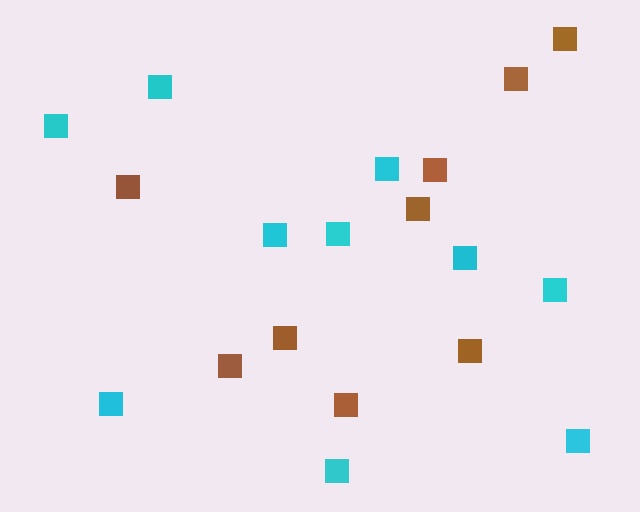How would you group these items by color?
There are 2 groups: one group of brown squares (9) and one group of cyan squares (10).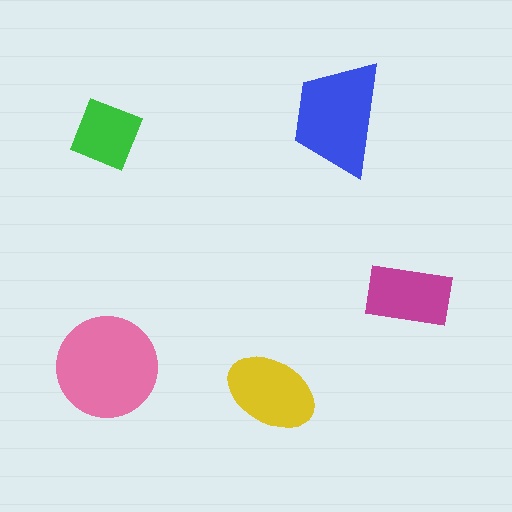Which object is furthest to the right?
The magenta rectangle is rightmost.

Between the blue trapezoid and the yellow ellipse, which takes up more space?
The blue trapezoid.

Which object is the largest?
The pink circle.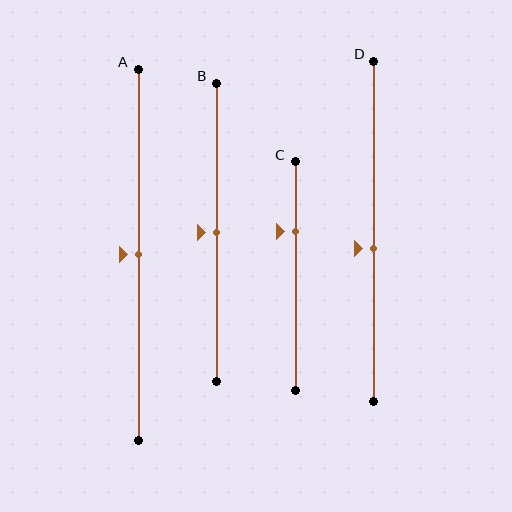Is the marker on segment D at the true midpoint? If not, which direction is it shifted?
No, the marker on segment D is shifted downward by about 5% of the segment length.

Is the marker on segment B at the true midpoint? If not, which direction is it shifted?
Yes, the marker on segment B is at the true midpoint.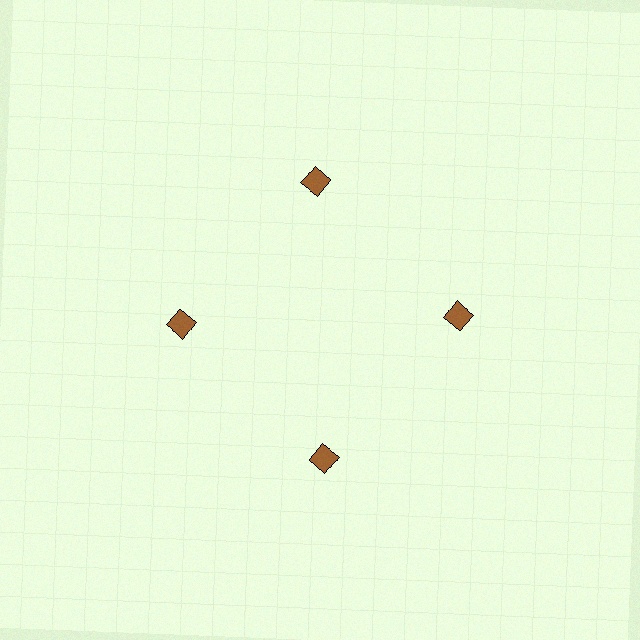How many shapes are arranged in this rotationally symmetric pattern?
There are 4 shapes, arranged in 4 groups of 1.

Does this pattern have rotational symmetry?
Yes, this pattern has 4-fold rotational symmetry. It looks the same after rotating 90 degrees around the center.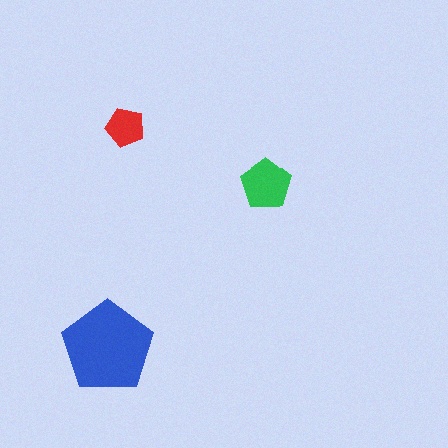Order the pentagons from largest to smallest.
the blue one, the green one, the red one.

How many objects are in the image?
There are 3 objects in the image.